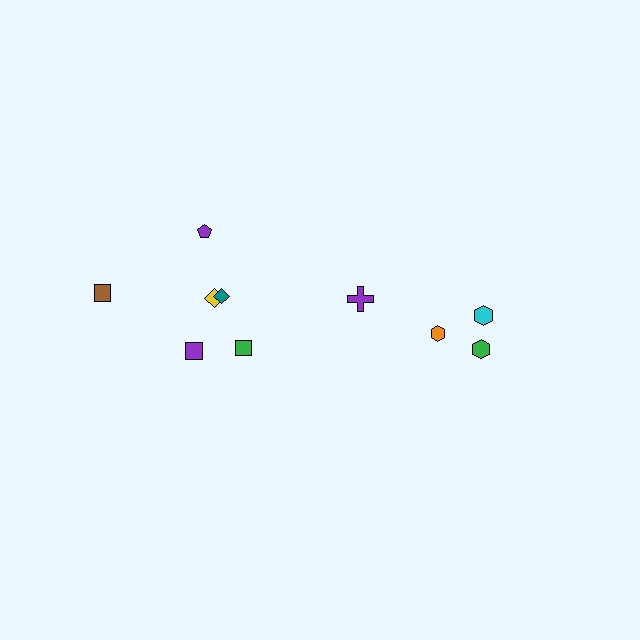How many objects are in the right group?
There are 4 objects.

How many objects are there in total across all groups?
There are 10 objects.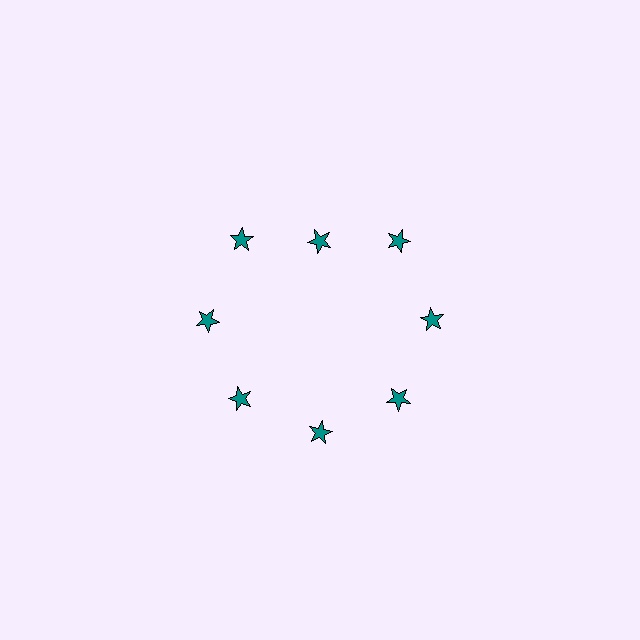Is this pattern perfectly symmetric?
No. The 8 teal stars are arranged in a ring, but one element near the 12 o'clock position is pulled inward toward the center, breaking the 8-fold rotational symmetry.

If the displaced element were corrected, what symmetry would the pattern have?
It would have 8-fold rotational symmetry — the pattern would map onto itself every 45 degrees.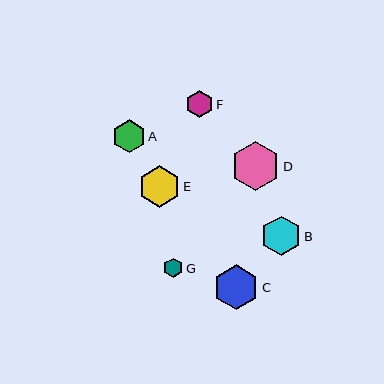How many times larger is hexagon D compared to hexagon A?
Hexagon D is approximately 1.5 times the size of hexagon A.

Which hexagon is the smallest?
Hexagon G is the smallest with a size of approximately 19 pixels.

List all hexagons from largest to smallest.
From largest to smallest: D, C, E, B, A, F, G.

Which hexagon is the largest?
Hexagon D is the largest with a size of approximately 49 pixels.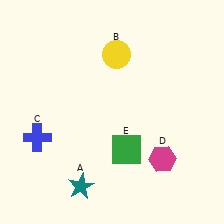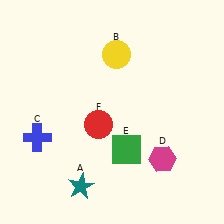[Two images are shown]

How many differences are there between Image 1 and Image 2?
There is 1 difference between the two images.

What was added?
A red circle (F) was added in Image 2.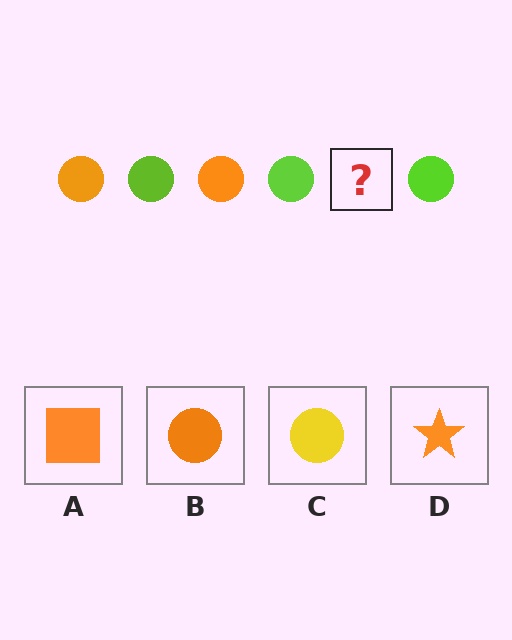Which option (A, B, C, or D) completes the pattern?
B.